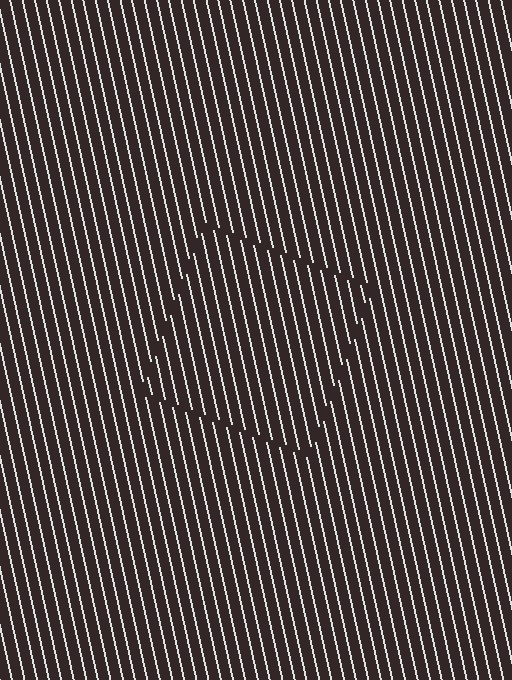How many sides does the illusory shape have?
4 sides — the line-ends trace a square.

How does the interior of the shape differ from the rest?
The interior of the shape contains the same grating, shifted by half a period — the contour is defined by the phase discontinuity where line-ends from the inner and outer gratings abut.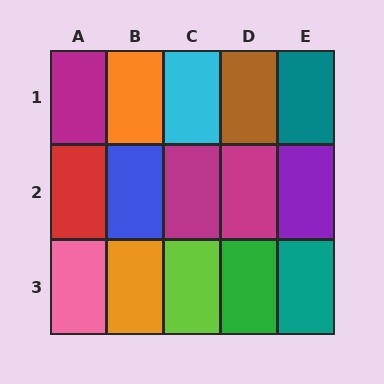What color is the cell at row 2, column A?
Red.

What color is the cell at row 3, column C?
Lime.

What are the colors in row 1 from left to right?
Magenta, orange, cyan, brown, teal.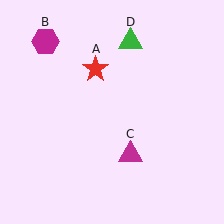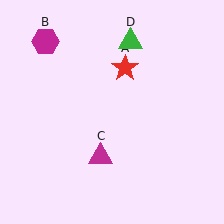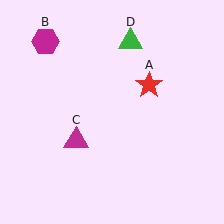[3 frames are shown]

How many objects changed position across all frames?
2 objects changed position: red star (object A), magenta triangle (object C).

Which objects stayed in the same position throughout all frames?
Magenta hexagon (object B) and green triangle (object D) remained stationary.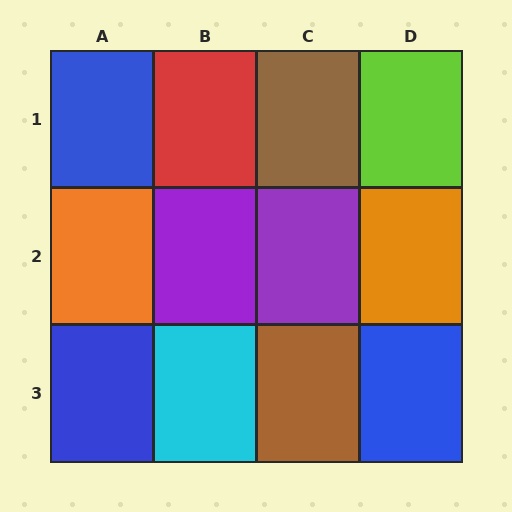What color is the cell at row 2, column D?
Orange.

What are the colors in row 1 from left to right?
Blue, red, brown, lime.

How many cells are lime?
1 cell is lime.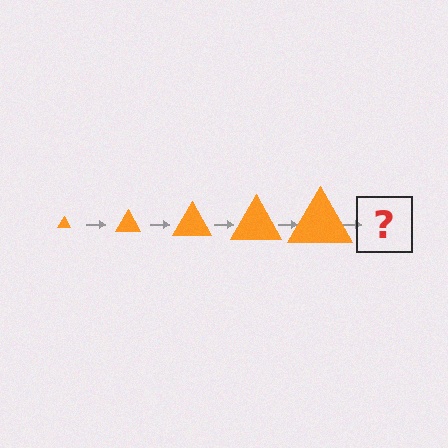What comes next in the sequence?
The next element should be an orange triangle, larger than the previous one.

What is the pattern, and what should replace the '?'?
The pattern is that the triangle gets progressively larger each step. The '?' should be an orange triangle, larger than the previous one.